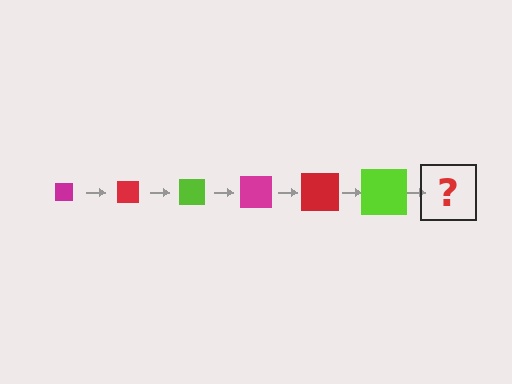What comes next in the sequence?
The next element should be a magenta square, larger than the previous one.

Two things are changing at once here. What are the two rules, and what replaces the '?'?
The two rules are that the square grows larger each step and the color cycles through magenta, red, and lime. The '?' should be a magenta square, larger than the previous one.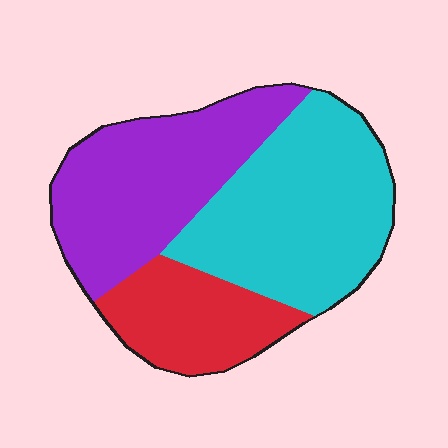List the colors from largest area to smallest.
From largest to smallest: cyan, purple, red.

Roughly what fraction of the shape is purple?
Purple covers roughly 35% of the shape.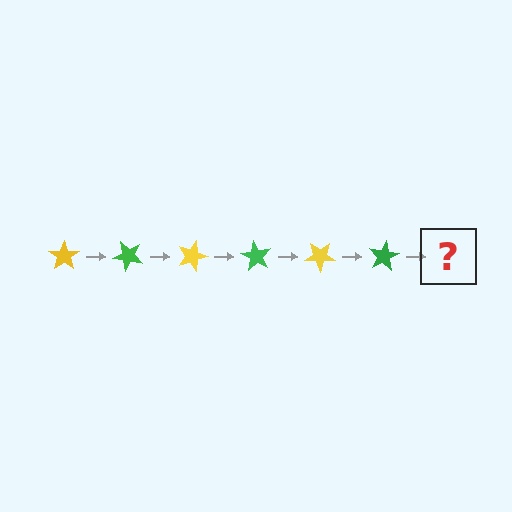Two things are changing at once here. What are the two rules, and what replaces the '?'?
The two rules are that it rotates 45 degrees each step and the color cycles through yellow and green. The '?' should be a yellow star, rotated 270 degrees from the start.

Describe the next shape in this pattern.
It should be a yellow star, rotated 270 degrees from the start.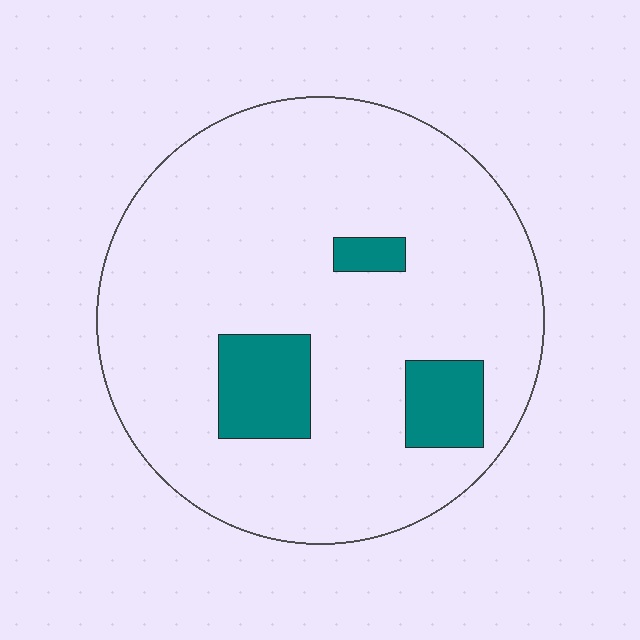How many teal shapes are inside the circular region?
3.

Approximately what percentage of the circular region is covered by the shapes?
Approximately 10%.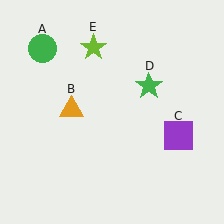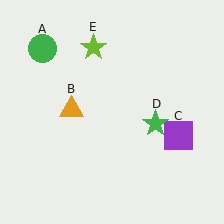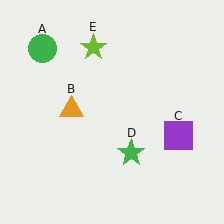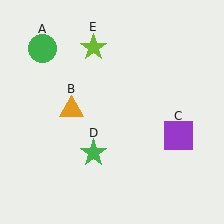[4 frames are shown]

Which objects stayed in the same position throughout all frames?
Green circle (object A) and orange triangle (object B) and purple square (object C) and lime star (object E) remained stationary.